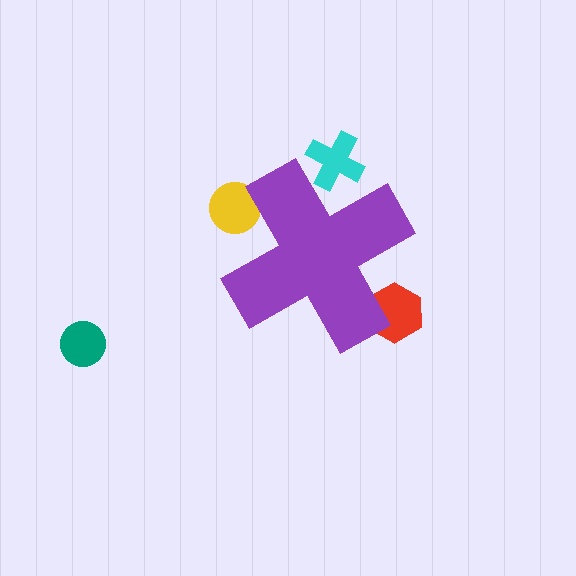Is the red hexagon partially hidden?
Yes, the red hexagon is partially hidden behind the purple cross.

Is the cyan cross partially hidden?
Yes, the cyan cross is partially hidden behind the purple cross.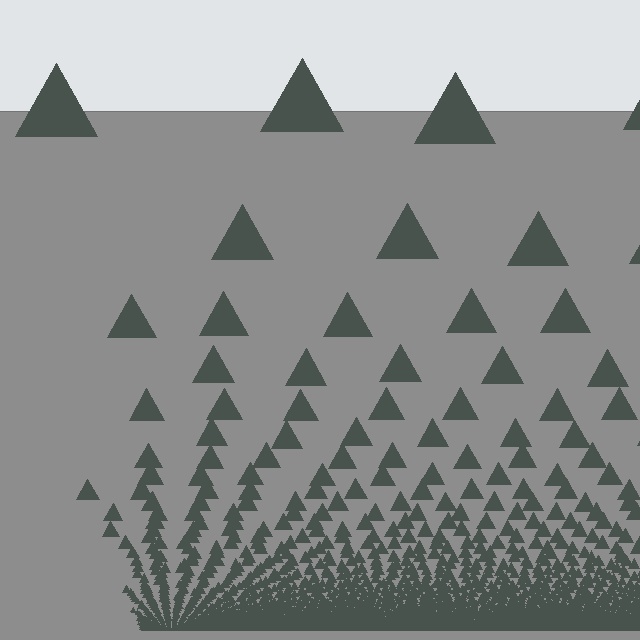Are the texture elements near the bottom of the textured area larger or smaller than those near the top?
Smaller. The gradient is inverted — elements near the bottom are smaller and denser.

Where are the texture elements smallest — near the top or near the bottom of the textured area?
Near the bottom.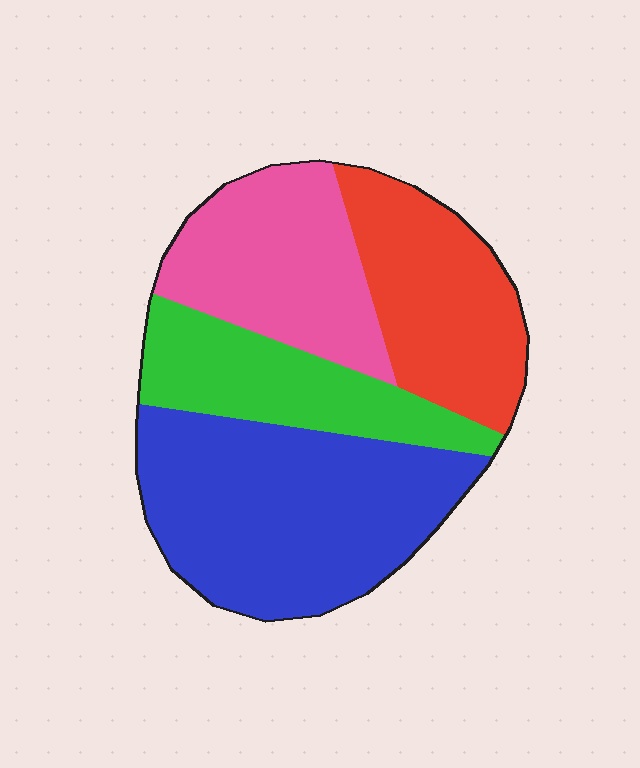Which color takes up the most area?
Blue, at roughly 35%.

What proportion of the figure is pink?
Pink covers roughly 20% of the figure.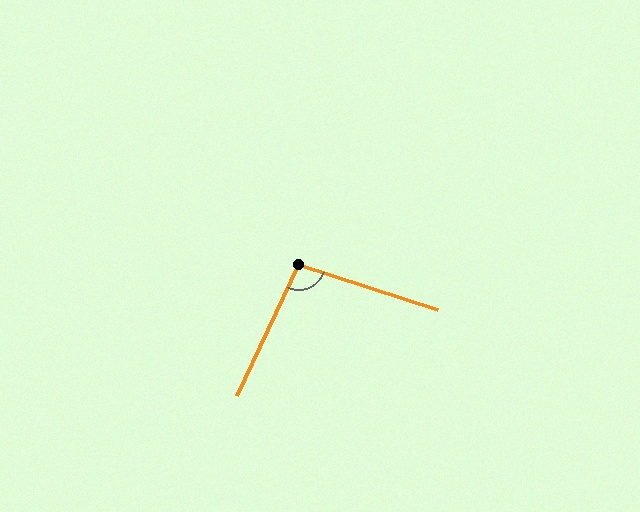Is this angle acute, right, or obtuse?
It is obtuse.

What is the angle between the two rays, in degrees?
Approximately 97 degrees.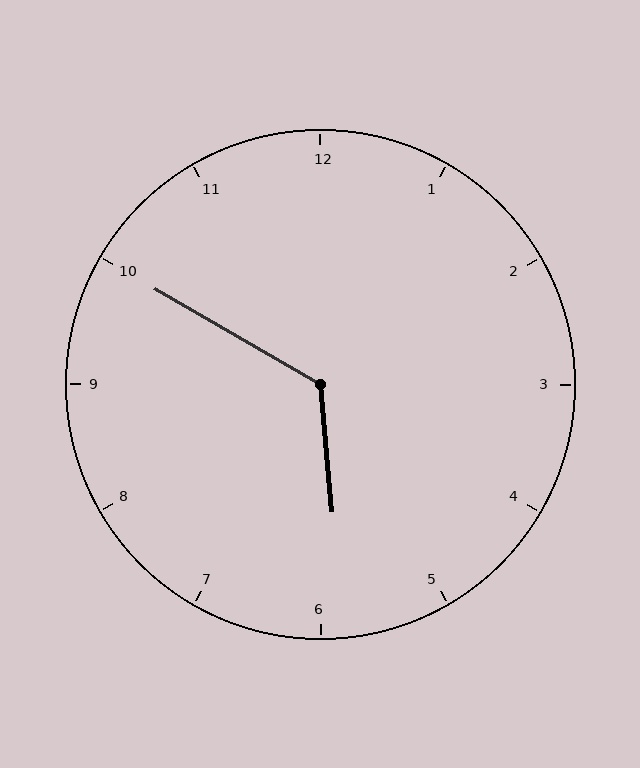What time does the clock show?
5:50.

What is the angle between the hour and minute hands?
Approximately 125 degrees.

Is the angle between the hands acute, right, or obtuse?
It is obtuse.